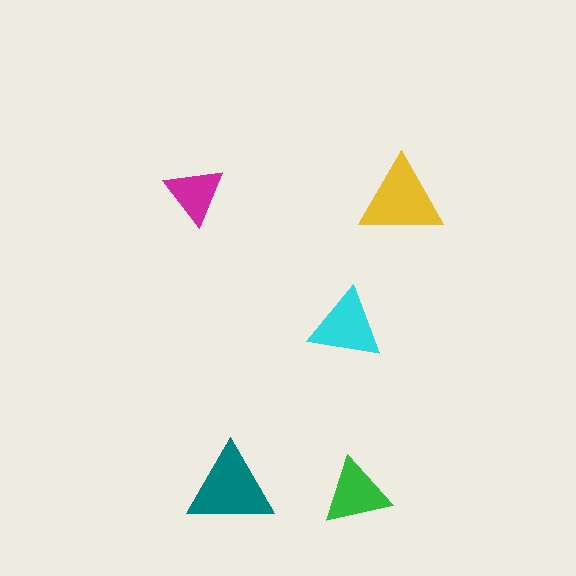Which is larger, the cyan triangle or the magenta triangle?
The cyan one.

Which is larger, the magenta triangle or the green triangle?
The green one.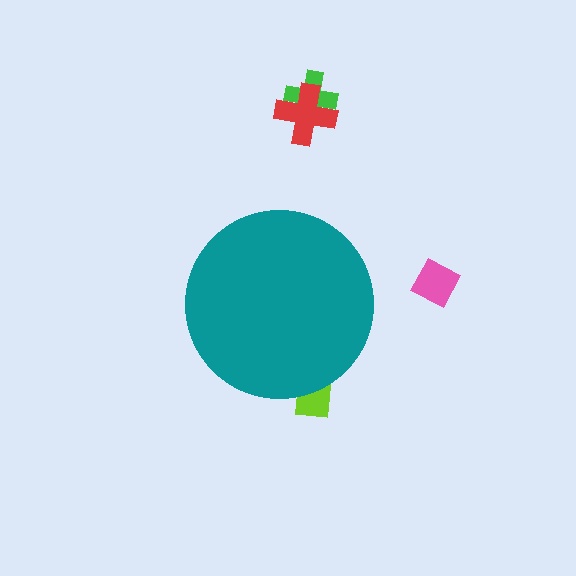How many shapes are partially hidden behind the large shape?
1 shape is partially hidden.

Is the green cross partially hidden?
No, the green cross is fully visible.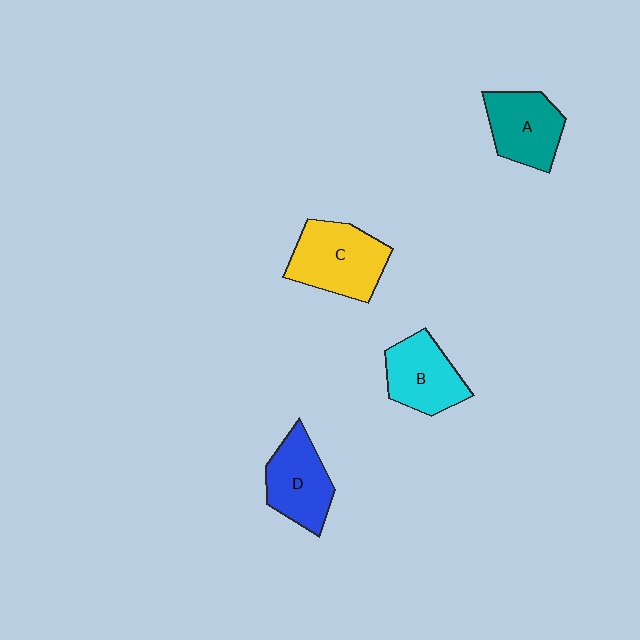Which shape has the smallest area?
Shape B (cyan).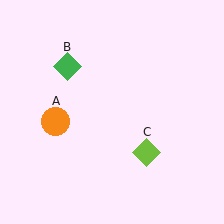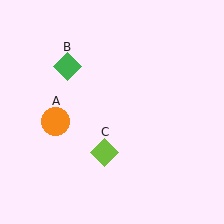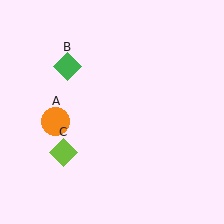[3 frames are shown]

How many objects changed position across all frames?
1 object changed position: lime diamond (object C).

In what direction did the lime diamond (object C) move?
The lime diamond (object C) moved left.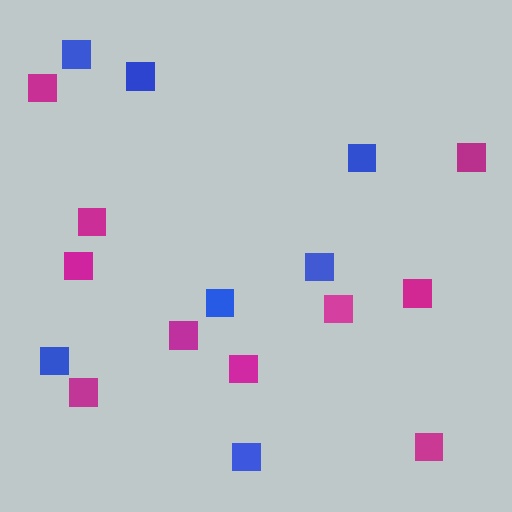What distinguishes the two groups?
There are 2 groups: one group of magenta squares (10) and one group of blue squares (7).